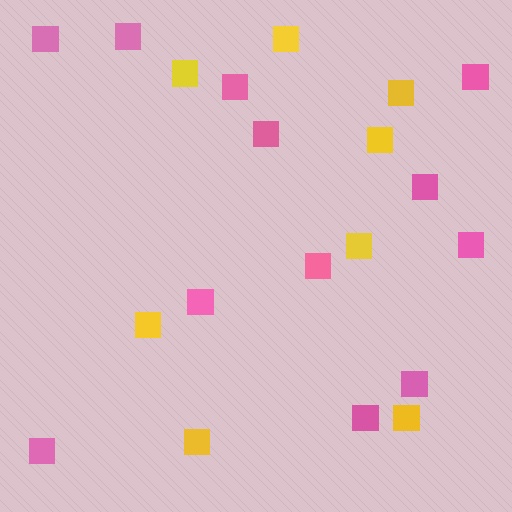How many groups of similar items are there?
There are 2 groups: one group of yellow squares (8) and one group of pink squares (12).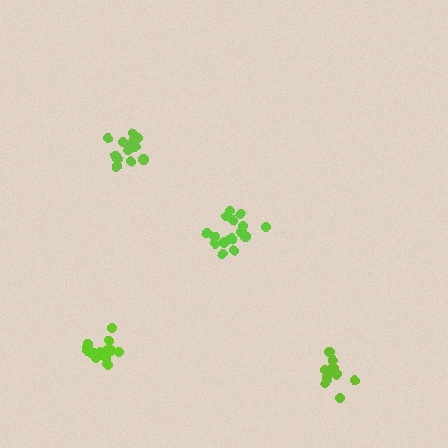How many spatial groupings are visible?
There are 4 spatial groupings.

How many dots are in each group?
Group 1: 15 dots, Group 2: 13 dots, Group 3: 12 dots, Group 4: 14 dots (54 total).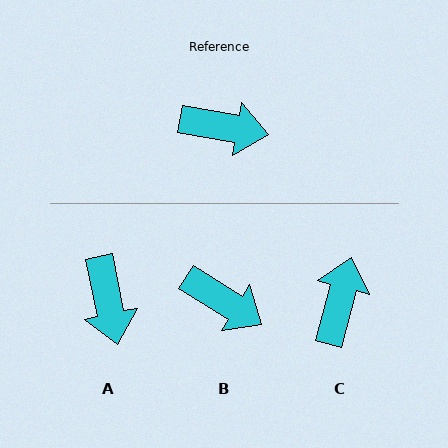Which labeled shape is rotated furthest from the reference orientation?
C, about 85 degrees away.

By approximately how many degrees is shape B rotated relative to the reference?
Approximately 22 degrees clockwise.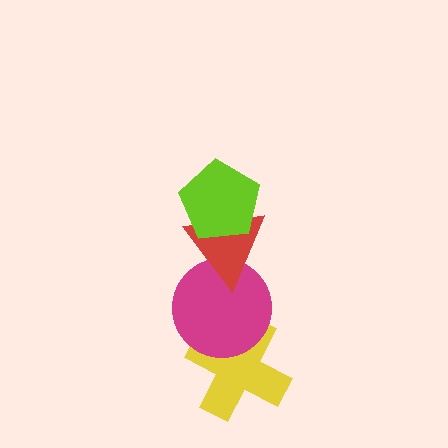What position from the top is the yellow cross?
The yellow cross is 4th from the top.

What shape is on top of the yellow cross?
The magenta circle is on top of the yellow cross.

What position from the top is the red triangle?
The red triangle is 2nd from the top.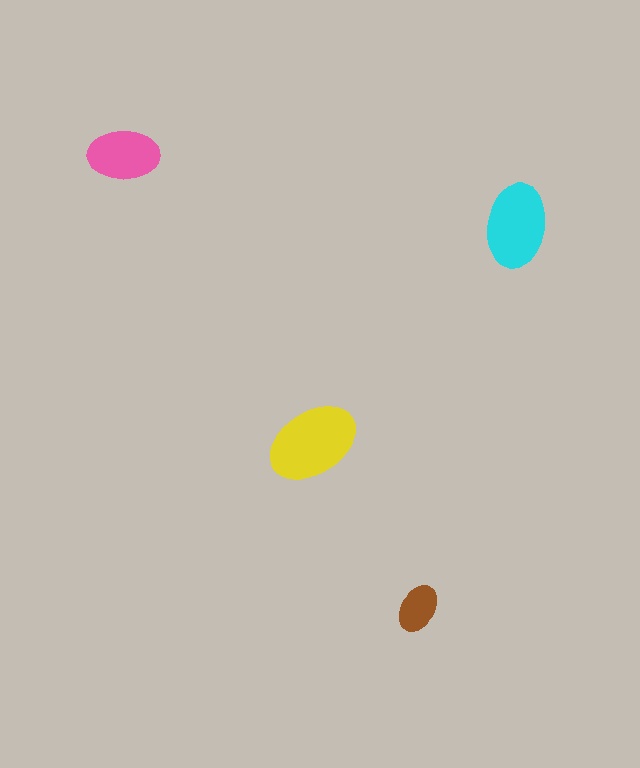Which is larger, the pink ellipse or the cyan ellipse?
The cyan one.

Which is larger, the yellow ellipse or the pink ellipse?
The yellow one.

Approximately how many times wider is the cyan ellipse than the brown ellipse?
About 1.5 times wider.